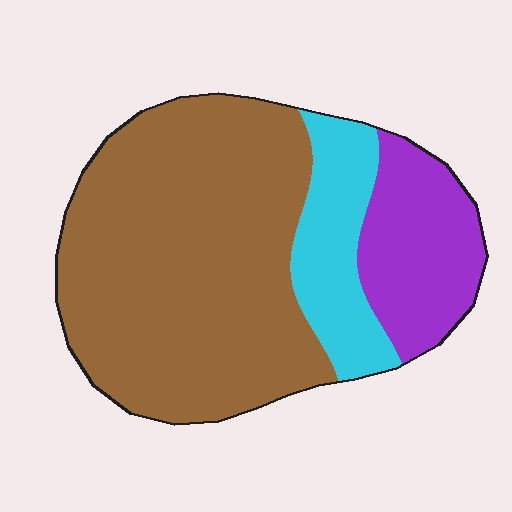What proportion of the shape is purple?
Purple covers 19% of the shape.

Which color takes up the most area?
Brown, at roughly 65%.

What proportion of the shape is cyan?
Cyan takes up less than a sixth of the shape.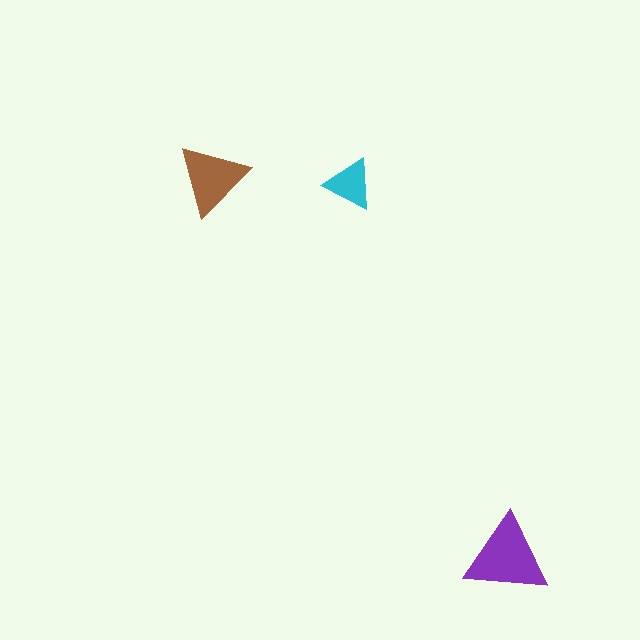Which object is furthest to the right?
The purple triangle is rightmost.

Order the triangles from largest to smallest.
the purple one, the brown one, the cyan one.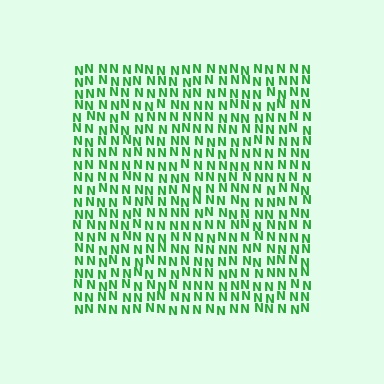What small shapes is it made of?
It is made of small letter N's.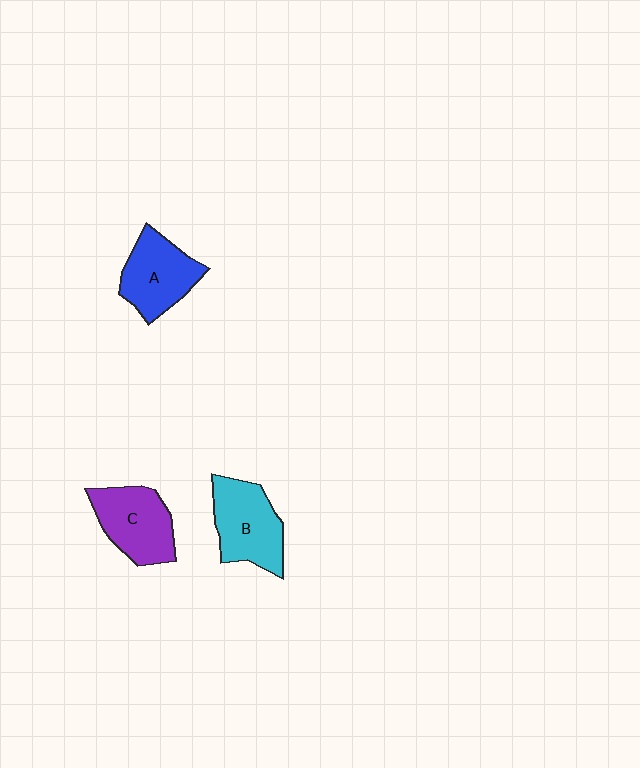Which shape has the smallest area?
Shape A (blue).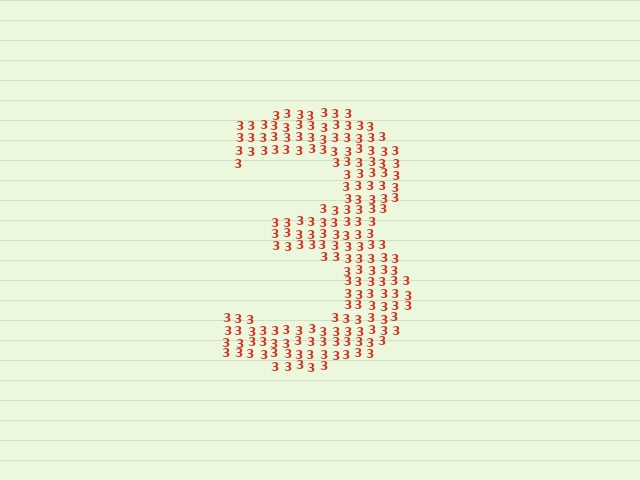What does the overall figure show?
The overall figure shows the digit 3.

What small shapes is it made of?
It is made of small digit 3's.